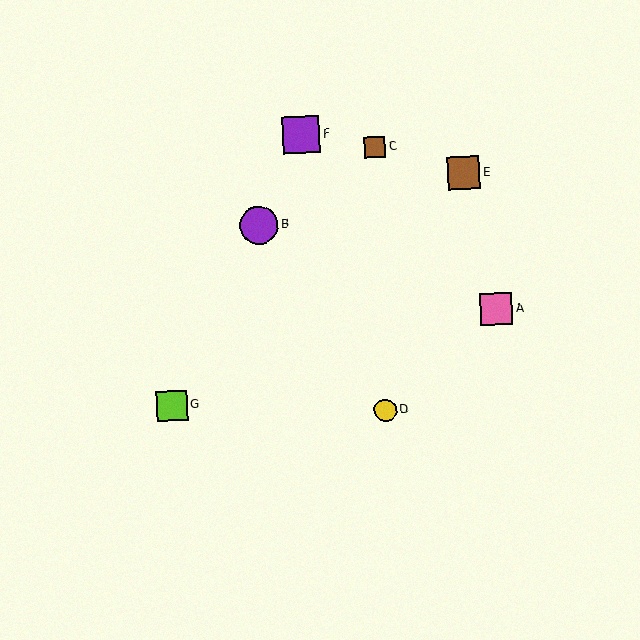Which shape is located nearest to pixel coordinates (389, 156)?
The brown square (labeled C) at (375, 147) is nearest to that location.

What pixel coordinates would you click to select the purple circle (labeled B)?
Click at (259, 225) to select the purple circle B.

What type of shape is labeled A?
Shape A is a pink square.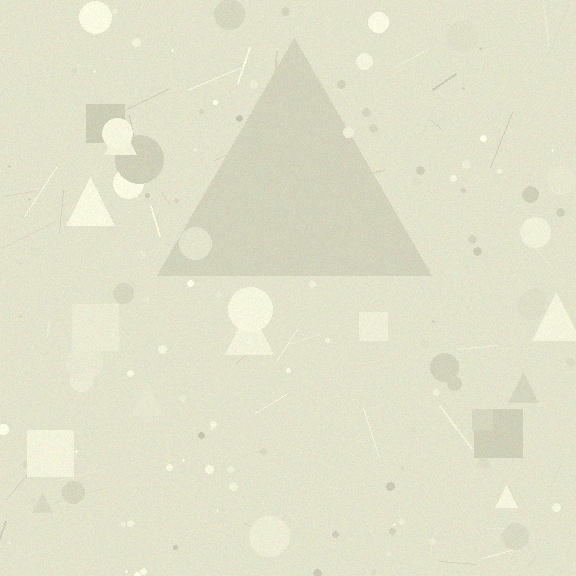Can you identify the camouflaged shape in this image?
The camouflaged shape is a triangle.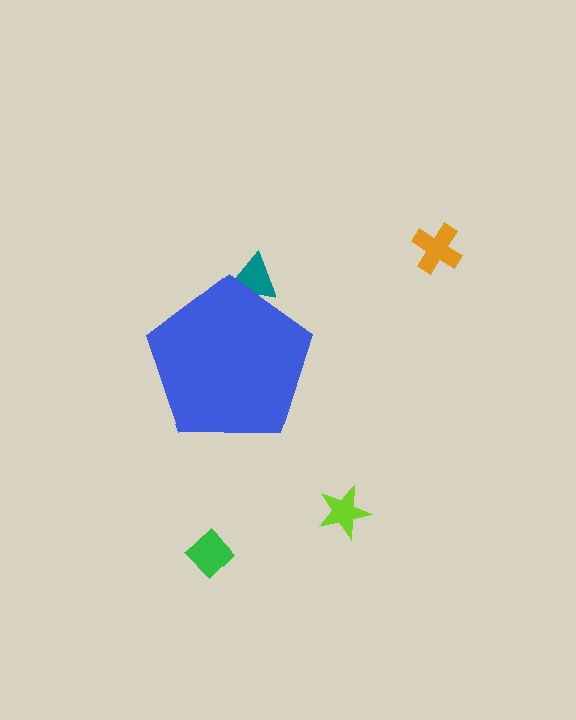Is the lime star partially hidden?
No, the lime star is fully visible.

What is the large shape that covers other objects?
A blue pentagon.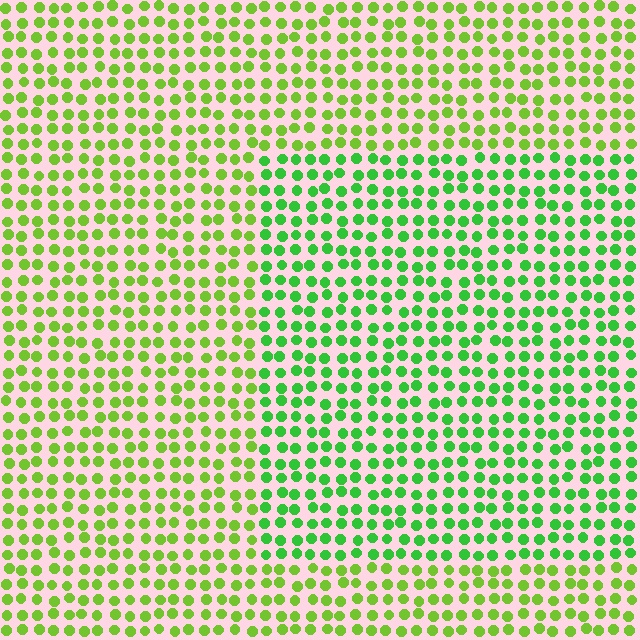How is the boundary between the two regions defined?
The boundary is defined purely by a slight shift in hue (about 29 degrees). Spacing, size, and orientation are identical on both sides.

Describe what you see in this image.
The image is filled with small lime elements in a uniform arrangement. A rectangle-shaped region is visible where the elements are tinted to a slightly different hue, forming a subtle color boundary.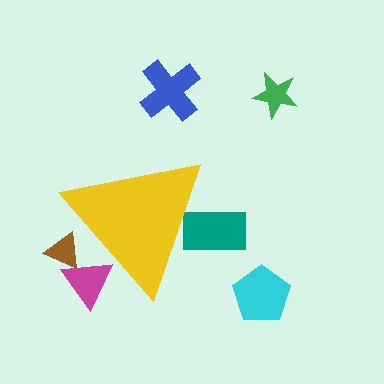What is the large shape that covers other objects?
A yellow triangle.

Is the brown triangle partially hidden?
Yes, the brown triangle is partially hidden behind the yellow triangle.